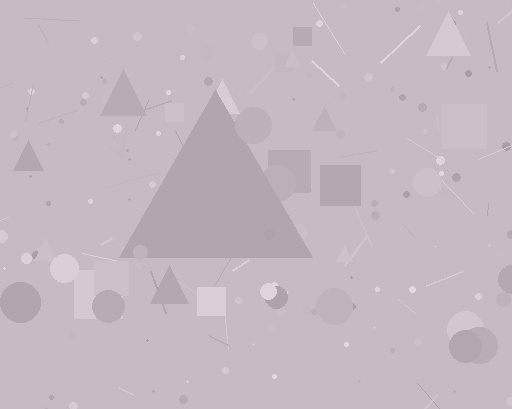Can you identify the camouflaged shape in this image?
The camouflaged shape is a triangle.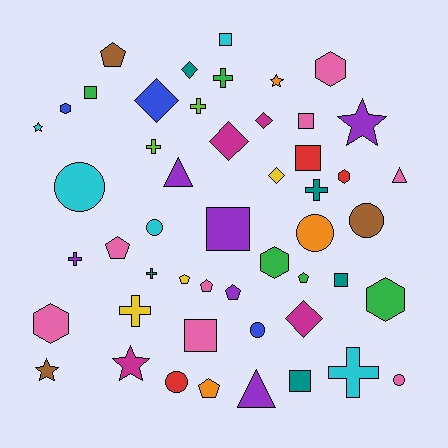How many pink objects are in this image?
There are 8 pink objects.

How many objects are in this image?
There are 50 objects.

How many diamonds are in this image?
There are 6 diamonds.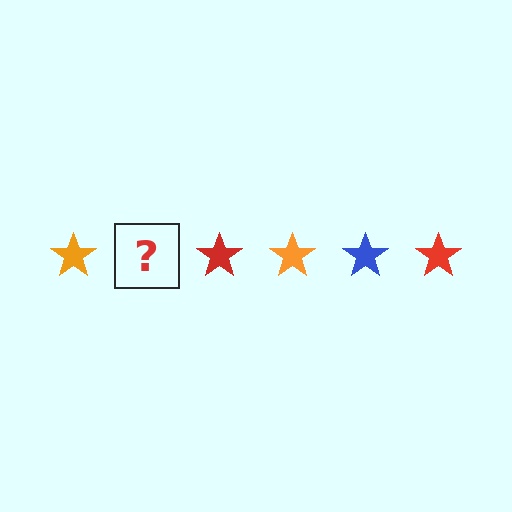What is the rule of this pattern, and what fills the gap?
The rule is that the pattern cycles through orange, blue, red stars. The gap should be filled with a blue star.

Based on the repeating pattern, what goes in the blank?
The blank should be a blue star.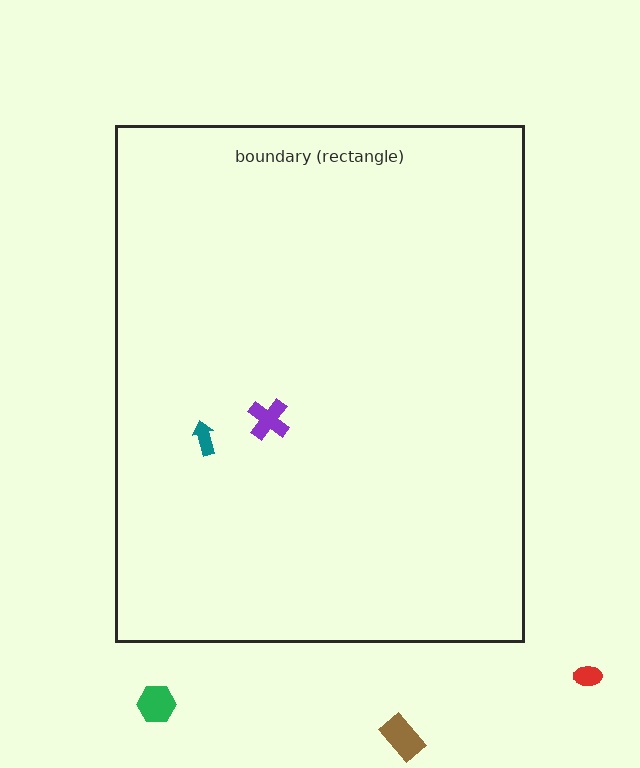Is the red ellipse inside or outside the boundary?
Outside.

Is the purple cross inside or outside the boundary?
Inside.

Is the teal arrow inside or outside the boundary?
Inside.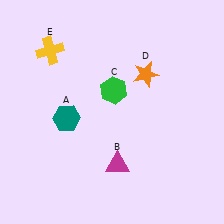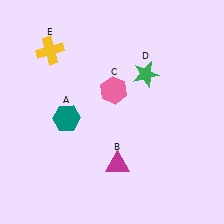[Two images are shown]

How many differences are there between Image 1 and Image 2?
There are 2 differences between the two images.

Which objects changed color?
C changed from green to pink. D changed from orange to green.